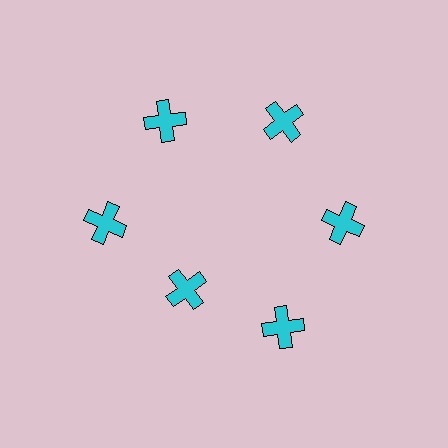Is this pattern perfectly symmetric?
No. The 6 cyan crosses are arranged in a ring, but one element near the 7 o'clock position is pulled inward toward the center, breaking the 6-fold rotational symmetry.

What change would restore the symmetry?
The symmetry would be restored by moving it outward, back onto the ring so that all 6 crosses sit at equal angles and equal distance from the center.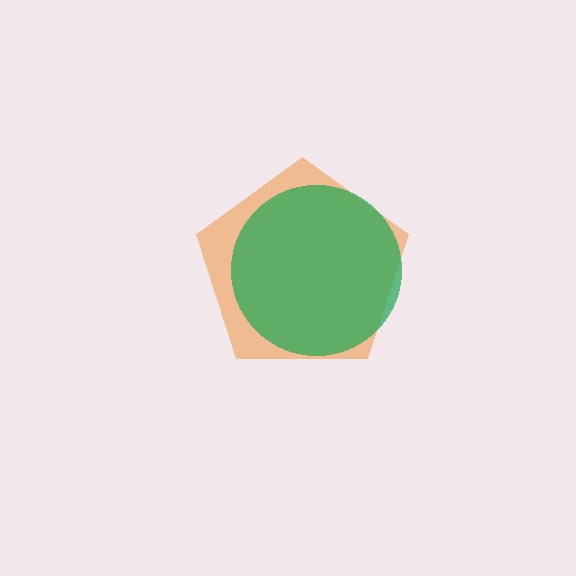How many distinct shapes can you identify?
There are 2 distinct shapes: an orange pentagon, a green circle.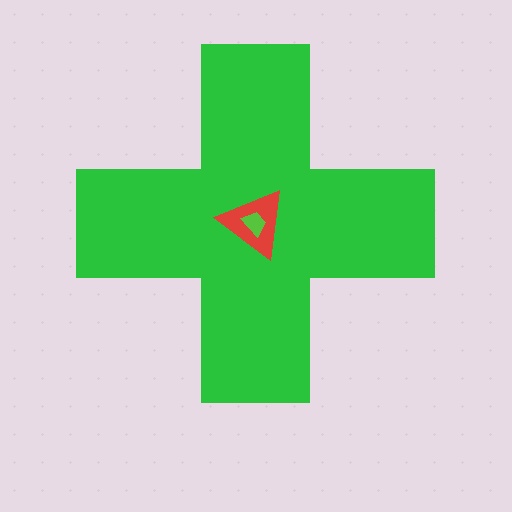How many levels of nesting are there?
3.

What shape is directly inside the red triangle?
The lime trapezoid.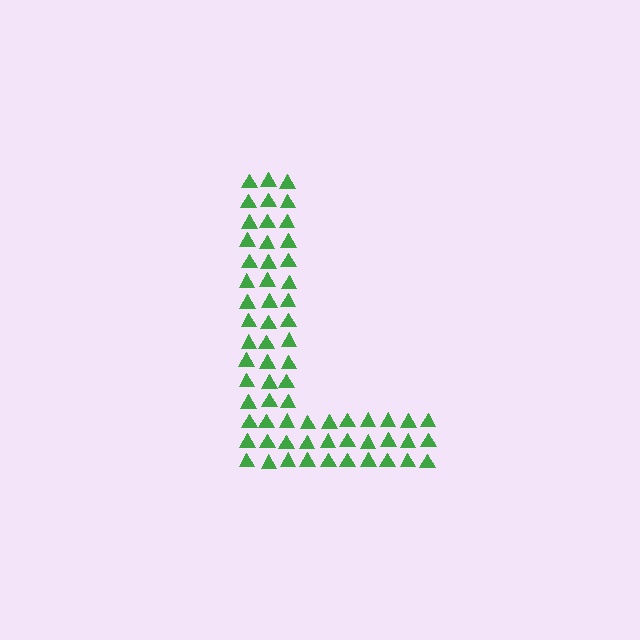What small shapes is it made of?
It is made of small triangles.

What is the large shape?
The large shape is the letter L.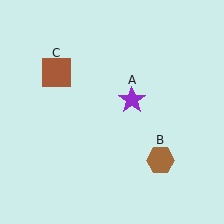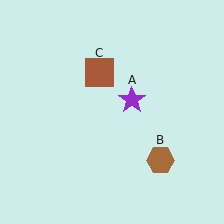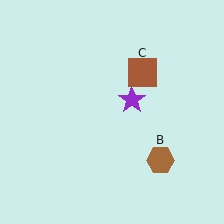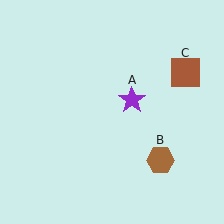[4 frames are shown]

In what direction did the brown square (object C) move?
The brown square (object C) moved right.